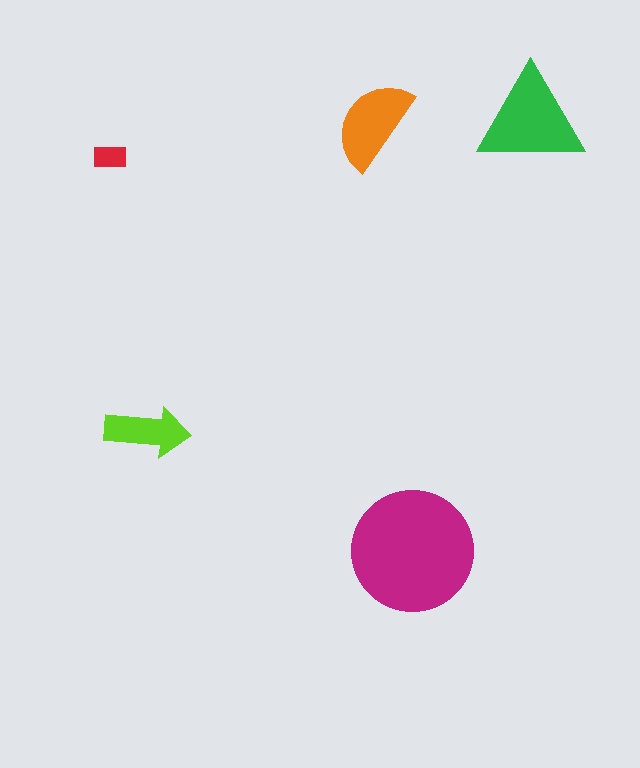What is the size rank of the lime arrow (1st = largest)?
4th.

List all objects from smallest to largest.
The red rectangle, the lime arrow, the orange semicircle, the green triangle, the magenta circle.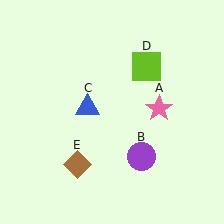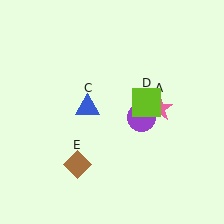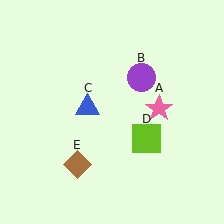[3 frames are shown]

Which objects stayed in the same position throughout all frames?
Pink star (object A) and blue triangle (object C) and brown diamond (object E) remained stationary.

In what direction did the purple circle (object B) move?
The purple circle (object B) moved up.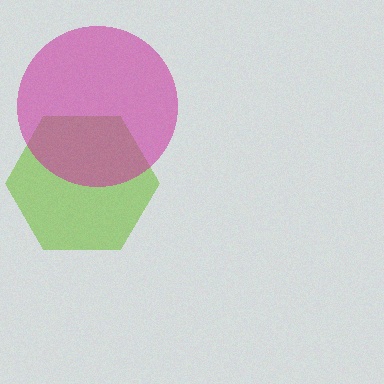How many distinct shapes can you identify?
There are 2 distinct shapes: a lime hexagon, a magenta circle.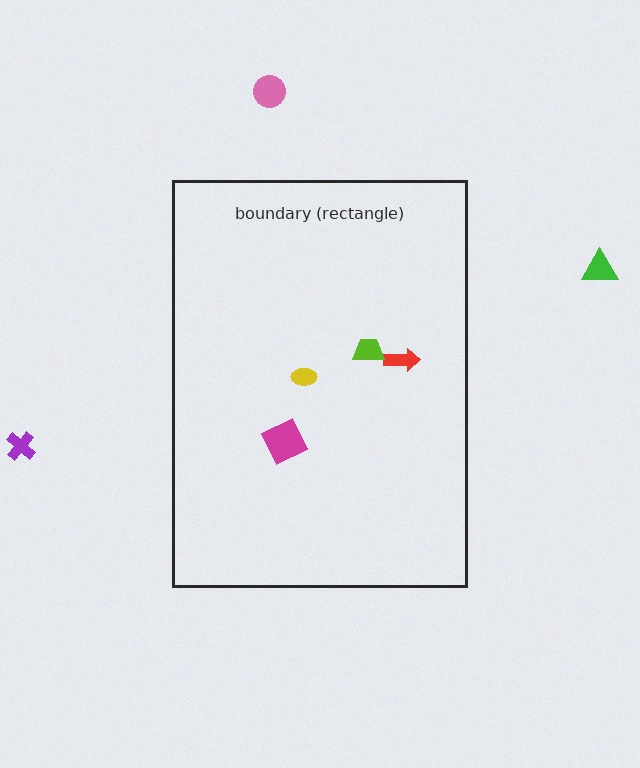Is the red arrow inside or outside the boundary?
Inside.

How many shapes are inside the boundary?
4 inside, 3 outside.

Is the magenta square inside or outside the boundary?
Inside.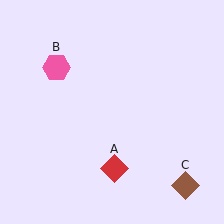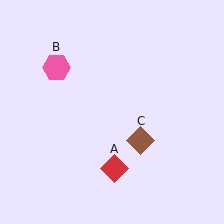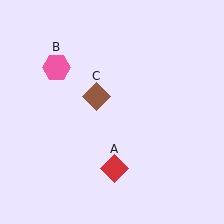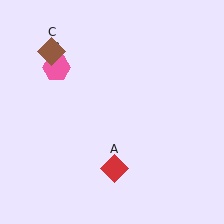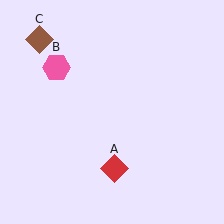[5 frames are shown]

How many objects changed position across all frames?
1 object changed position: brown diamond (object C).